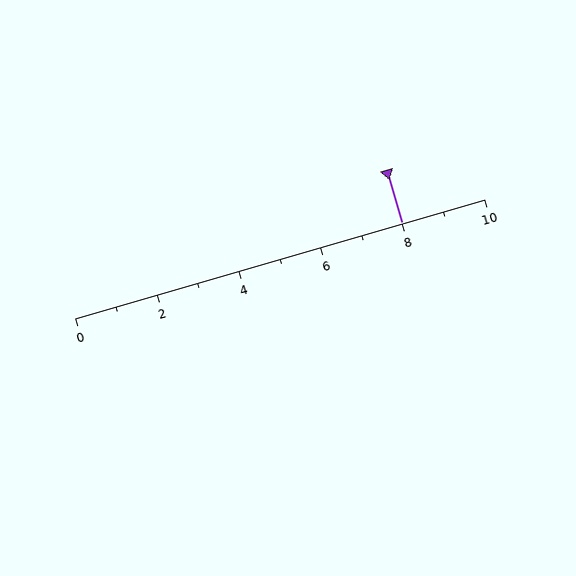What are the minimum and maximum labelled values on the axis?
The axis runs from 0 to 10.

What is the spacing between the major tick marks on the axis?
The major ticks are spaced 2 apart.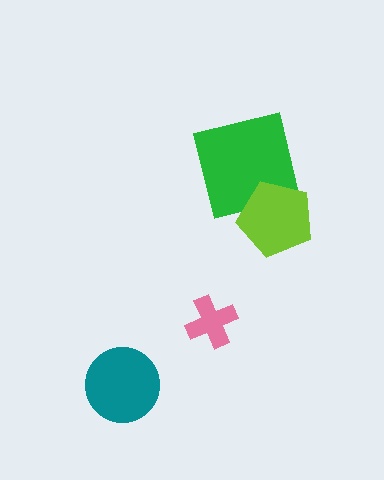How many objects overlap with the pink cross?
0 objects overlap with the pink cross.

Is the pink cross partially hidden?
No, no other shape covers it.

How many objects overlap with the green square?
1 object overlaps with the green square.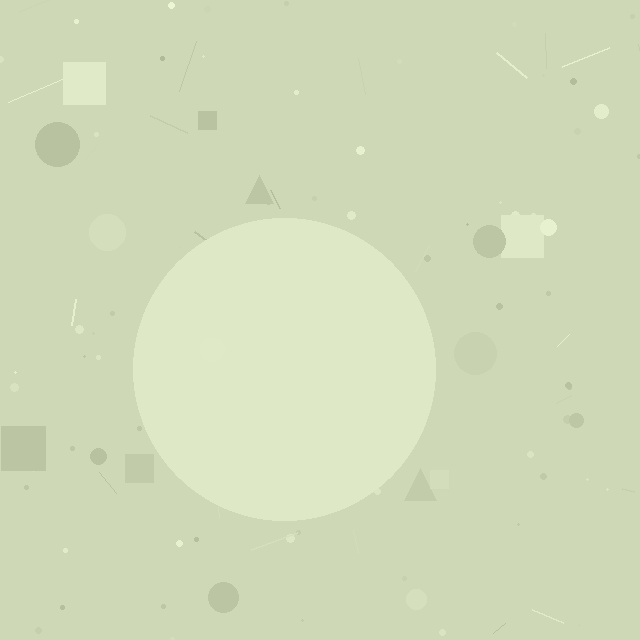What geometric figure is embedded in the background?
A circle is embedded in the background.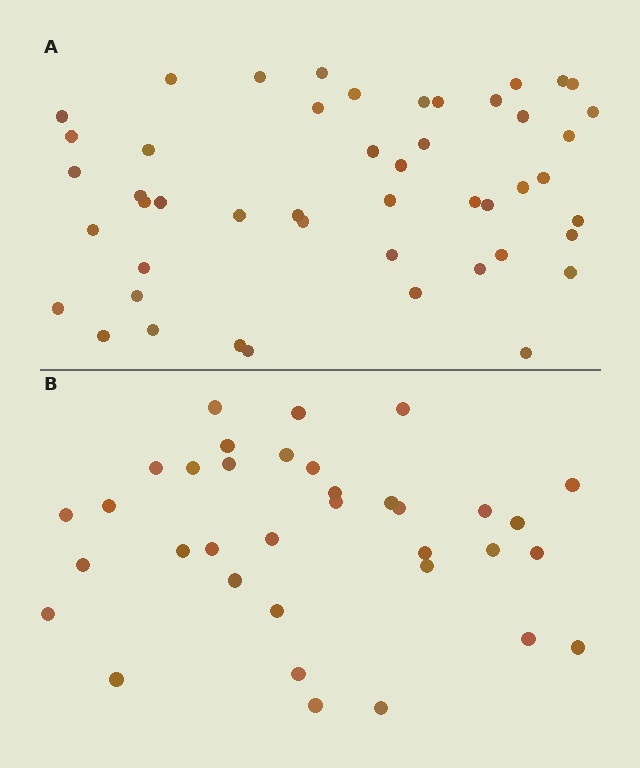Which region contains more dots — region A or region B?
Region A (the top region) has more dots.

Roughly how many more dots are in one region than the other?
Region A has approximately 15 more dots than region B.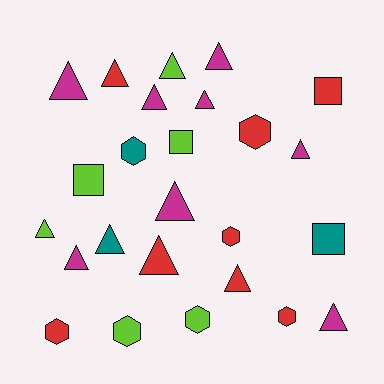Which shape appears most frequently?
Triangle, with 14 objects.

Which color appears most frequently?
Magenta, with 8 objects.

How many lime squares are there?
There are 2 lime squares.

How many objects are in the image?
There are 25 objects.